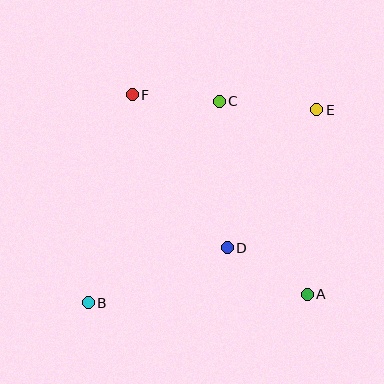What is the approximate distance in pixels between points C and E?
The distance between C and E is approximately 98 pixels.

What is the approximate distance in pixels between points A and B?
The distance between A and B is approximately 219 pixels.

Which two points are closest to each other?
Points C and F are closest to each other.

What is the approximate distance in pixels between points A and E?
The distance between A and E is approximately 185 pixels.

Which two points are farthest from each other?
Points B and E are farthest from each other.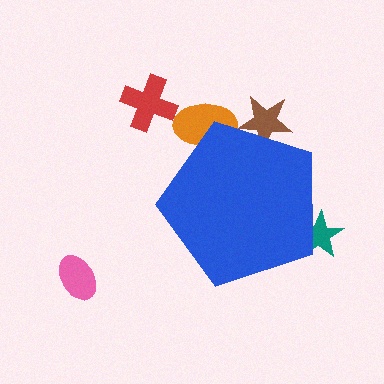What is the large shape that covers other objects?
A blue pentagon.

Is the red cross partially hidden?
No, the red cross is fully visible.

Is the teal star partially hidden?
Yes, the teal star is partially hidden behind the blue pentagon.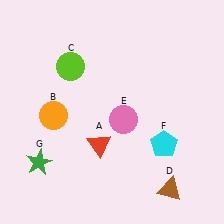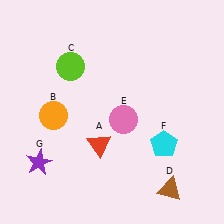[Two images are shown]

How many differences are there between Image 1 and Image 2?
There is 1 difference between the two images.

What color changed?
The star (G) changed from green in Image 1 to purple in Image 2.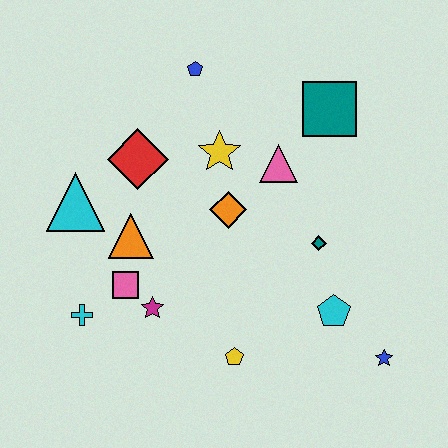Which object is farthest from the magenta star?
The teal square is farthest from the magenta star.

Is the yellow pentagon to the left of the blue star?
Yes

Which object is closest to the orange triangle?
The pink square is closest to the orange triangle.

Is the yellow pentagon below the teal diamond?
Yes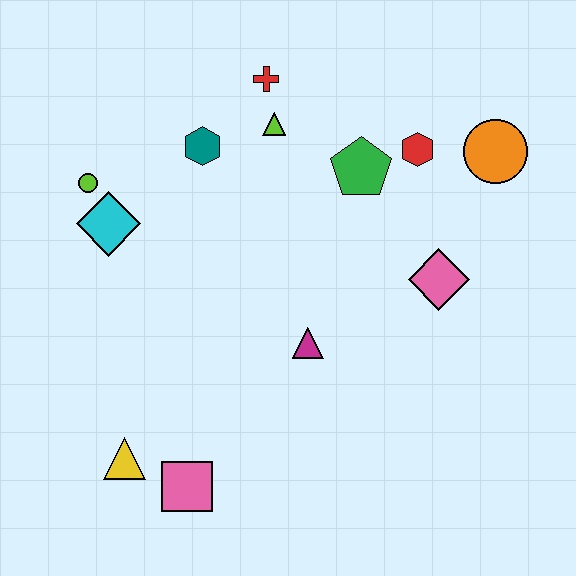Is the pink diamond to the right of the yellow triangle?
Yes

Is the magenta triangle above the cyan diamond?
No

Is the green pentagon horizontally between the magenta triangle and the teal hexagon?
No